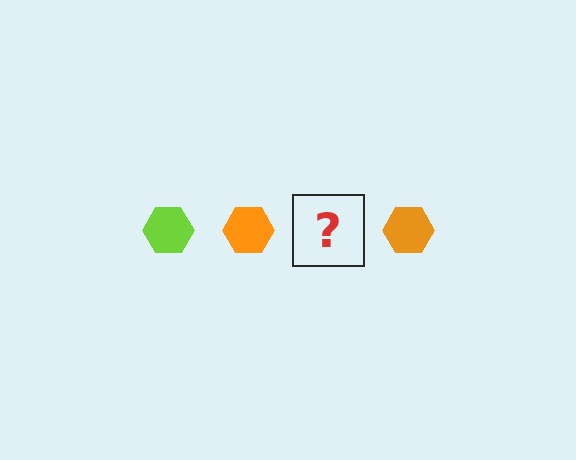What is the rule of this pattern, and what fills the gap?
The rule is that the pattern cycles through lime, orange hexagons. The gap should be filled with a lime hexagon.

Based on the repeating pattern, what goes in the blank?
The blank should be a lime hexagon.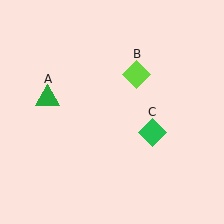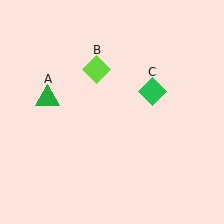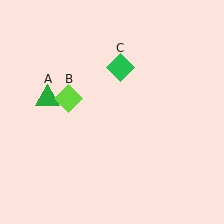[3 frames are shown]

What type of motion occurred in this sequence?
The lime diamond (object B), green diamond (object C) rotated counterclockwise around the center of the scene.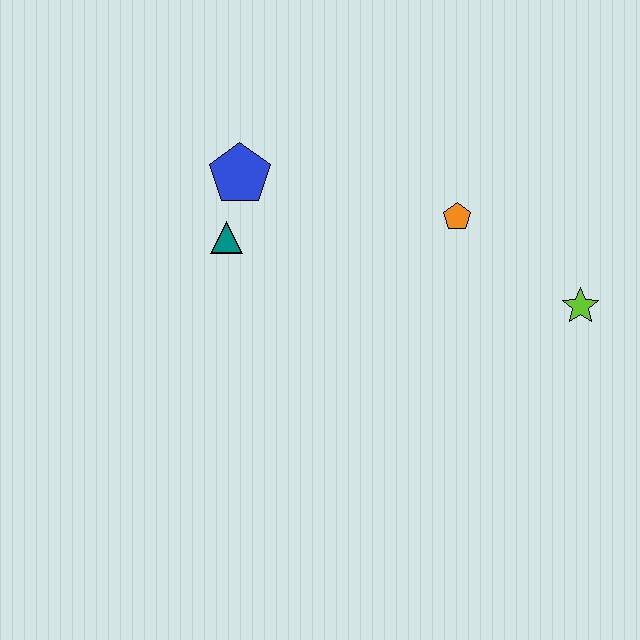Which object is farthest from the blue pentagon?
The lime star is farthest from the blue pentagon.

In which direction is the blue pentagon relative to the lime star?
The blue pentagon is to the left of the lime star.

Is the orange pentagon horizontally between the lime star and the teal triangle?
Yes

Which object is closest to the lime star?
The orange pentagon is closest to the lime star.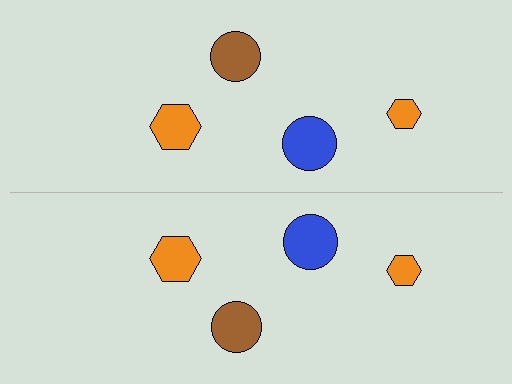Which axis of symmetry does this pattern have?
The pattern has a horizontal axis of symmetry running through the center of the image.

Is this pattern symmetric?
Yes, this pattern has bilateral (reflection) symmetry.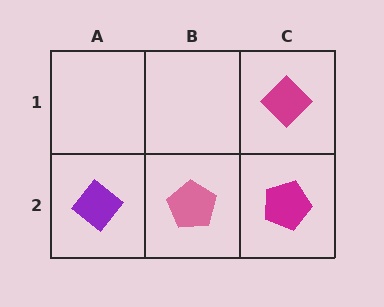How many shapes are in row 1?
1 shape.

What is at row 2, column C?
A magenta pentagon.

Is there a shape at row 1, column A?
No, that cell is empty.